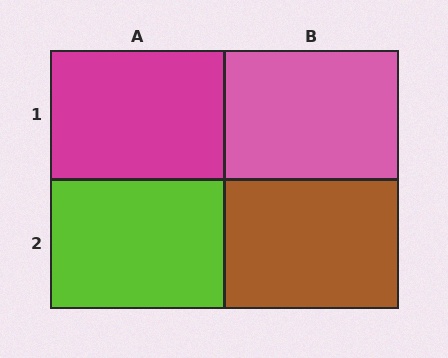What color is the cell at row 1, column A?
Magenta.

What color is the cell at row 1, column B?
Pink.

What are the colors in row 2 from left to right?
Lime, brown.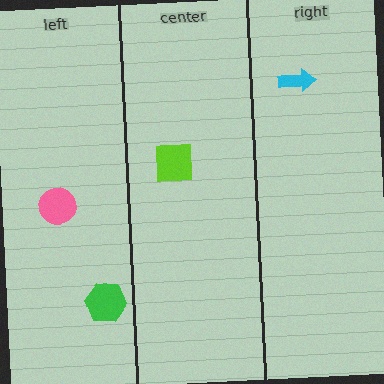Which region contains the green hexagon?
The left region.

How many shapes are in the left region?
2.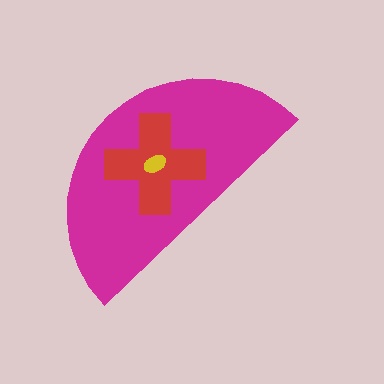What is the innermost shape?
The yellow ellipse.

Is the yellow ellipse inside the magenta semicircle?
Yes.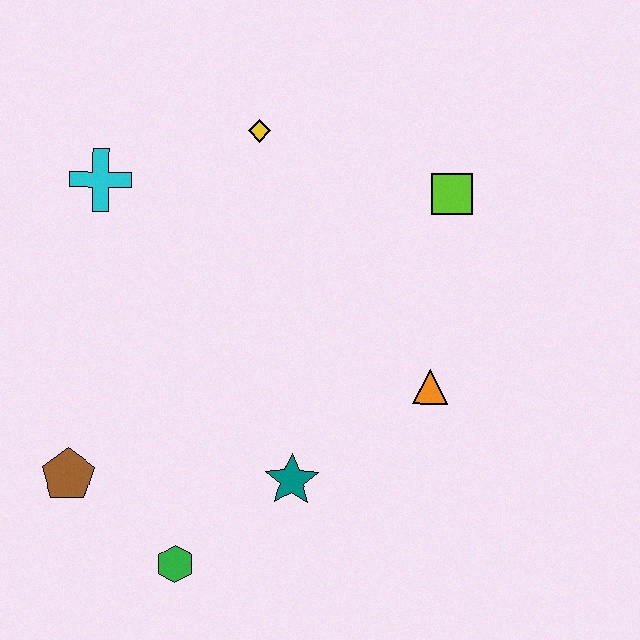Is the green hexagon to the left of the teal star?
Yes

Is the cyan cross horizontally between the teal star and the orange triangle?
No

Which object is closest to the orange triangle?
The teal star is closest to the orange triangle.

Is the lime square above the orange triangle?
Yes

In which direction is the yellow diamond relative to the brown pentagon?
The yellow diamond is above the brown pentagon.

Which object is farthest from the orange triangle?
The cyan cross is farthest from the orange triangle.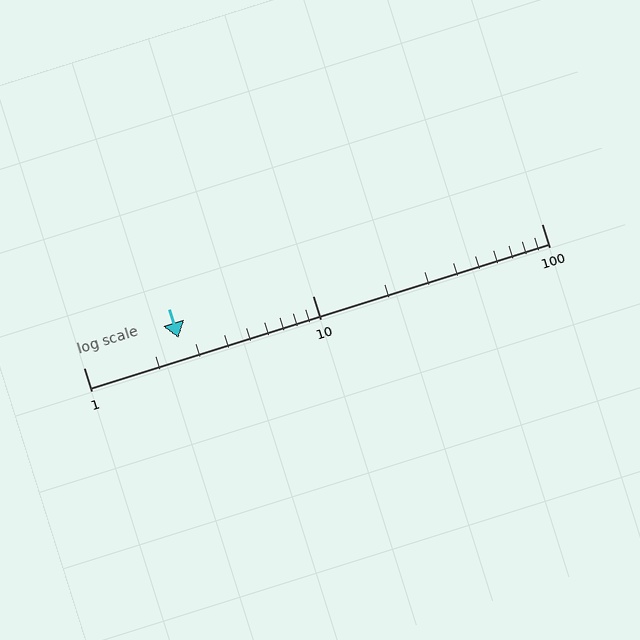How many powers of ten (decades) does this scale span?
The scale spans 2 decades, from 1 to 100.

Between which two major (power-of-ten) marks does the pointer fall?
The pointer is between 1 and 10.